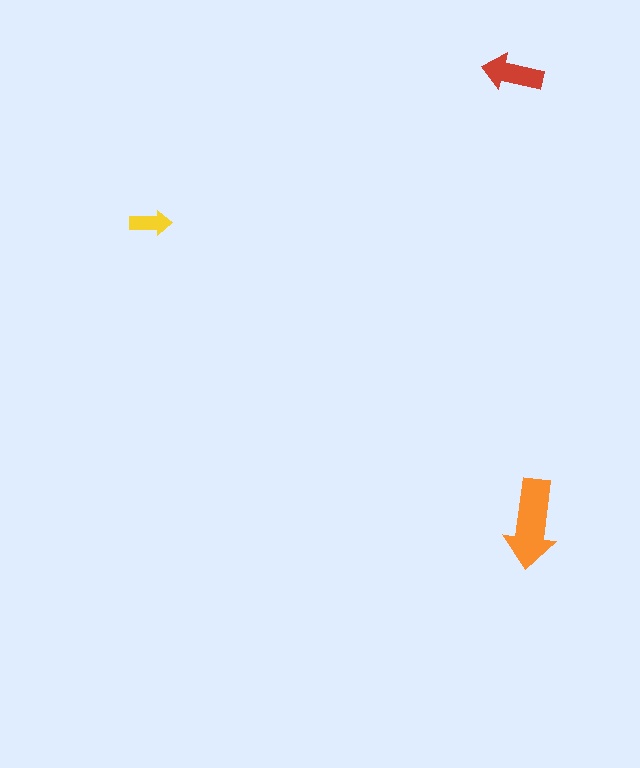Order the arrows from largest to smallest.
the orange one, the red one, the yellow one.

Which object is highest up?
The red arrow is topmost.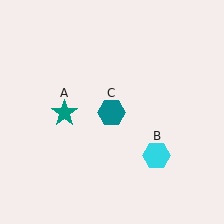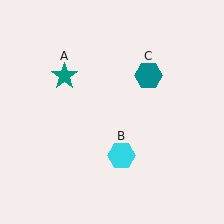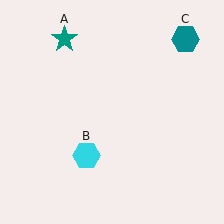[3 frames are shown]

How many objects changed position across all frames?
3 objects changed position: teal star (object A), cyan hexagon (object B), teal hexagon (object C).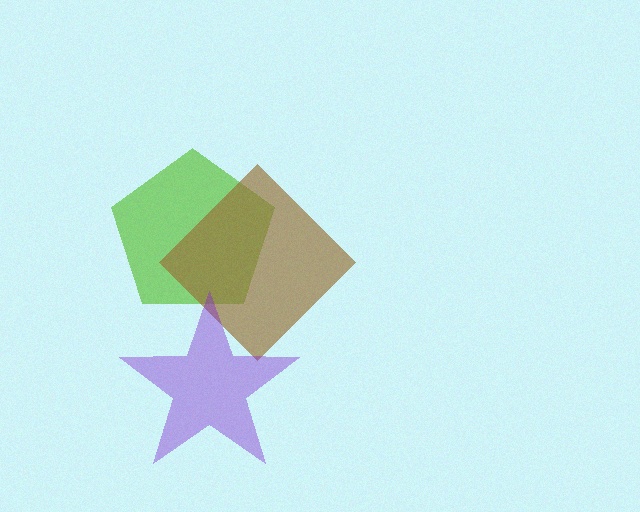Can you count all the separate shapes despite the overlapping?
Yes, there are 3 separate shapes.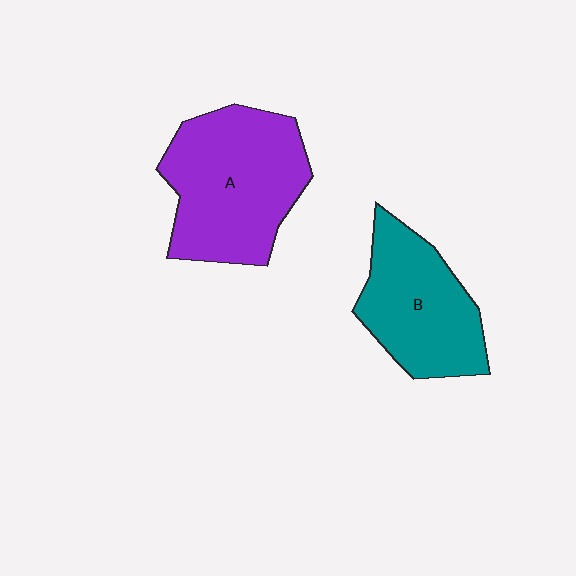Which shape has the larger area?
Shape A (purple).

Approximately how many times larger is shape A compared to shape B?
Approximately 1.3 times.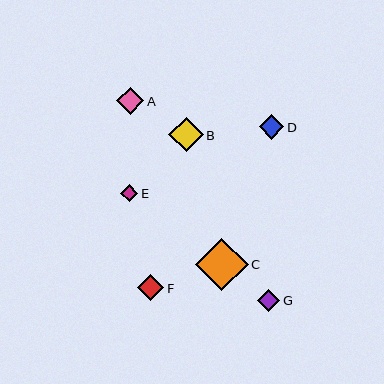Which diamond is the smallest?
Diamond E is the smallest with a size of approximately 17 pixels.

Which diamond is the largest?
Diamond C is the largest with a size of approximately 52 pixels.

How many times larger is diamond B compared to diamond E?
Diamond B is approximately 2.0 times the size of diamond E.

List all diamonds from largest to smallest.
From largest to smallest: C, B, A, F, D, G, E.